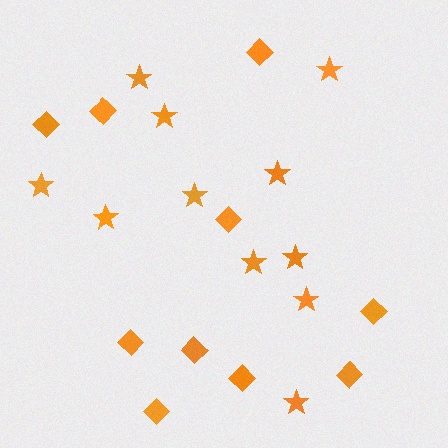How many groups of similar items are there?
There are 2 groups: one group of diamonds (10) and one group of stars (11).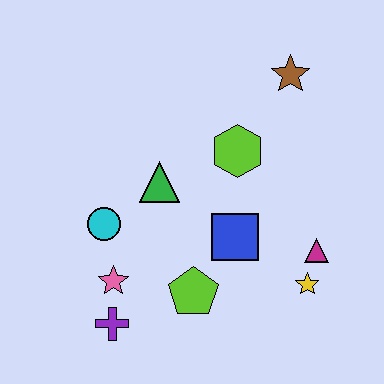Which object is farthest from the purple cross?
The brown star is farthest from the purple cross.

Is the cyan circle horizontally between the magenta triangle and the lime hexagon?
No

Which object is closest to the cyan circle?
The pink star is closest to the cyan circle.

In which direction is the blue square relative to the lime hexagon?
The blue square is below the lime hexagon.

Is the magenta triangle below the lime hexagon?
Yes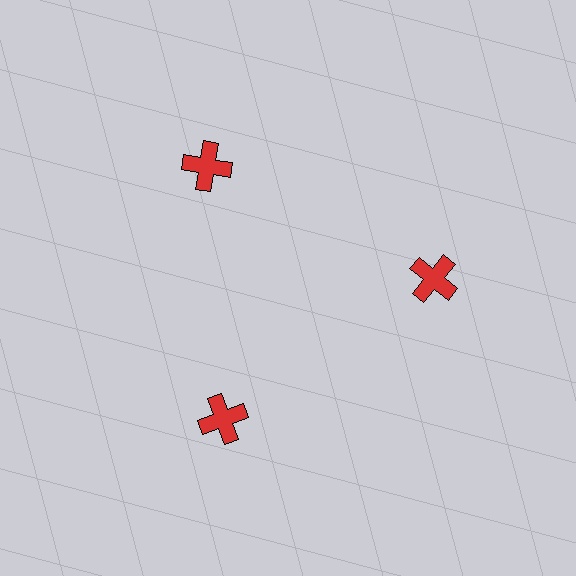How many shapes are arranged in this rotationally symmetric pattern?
There are 3 shapes, arranged in 3 groups of 1.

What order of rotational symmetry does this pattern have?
This pattern has 3-fold rotational symmetry.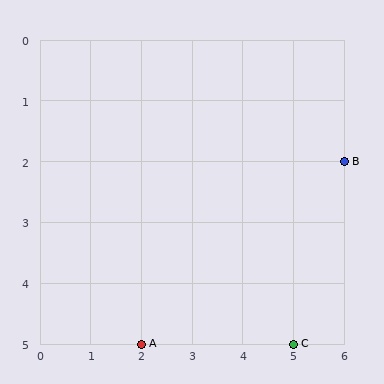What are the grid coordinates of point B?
Point B is at grid coordinates (6, 2).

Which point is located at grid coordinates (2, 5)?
Point A is at (2, 5).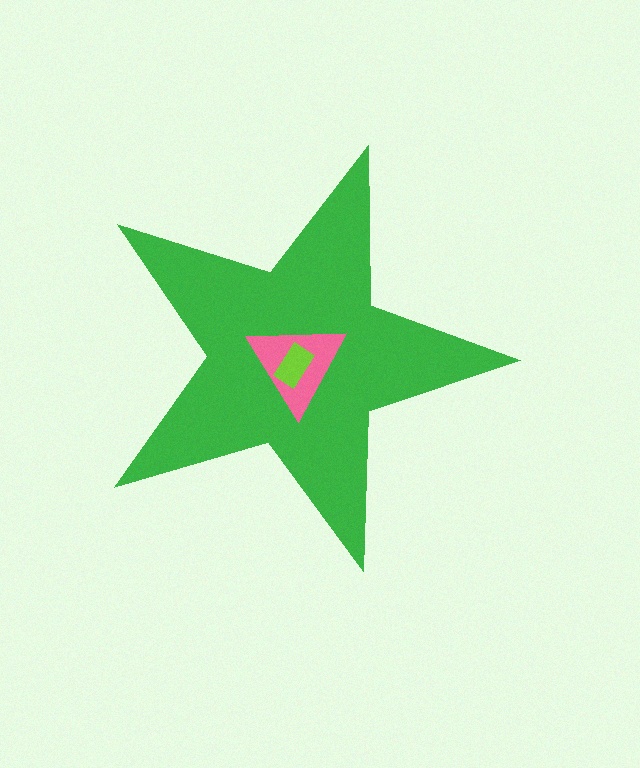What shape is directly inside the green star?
The pink triangle.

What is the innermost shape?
The lime rectangle.